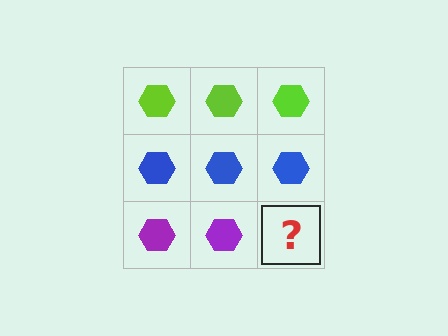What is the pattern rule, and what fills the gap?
The rule is that each row has a consistent color. The gap should be filled with a purple hexagon.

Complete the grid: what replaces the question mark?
The question mark should be replaced with a purple hexagon.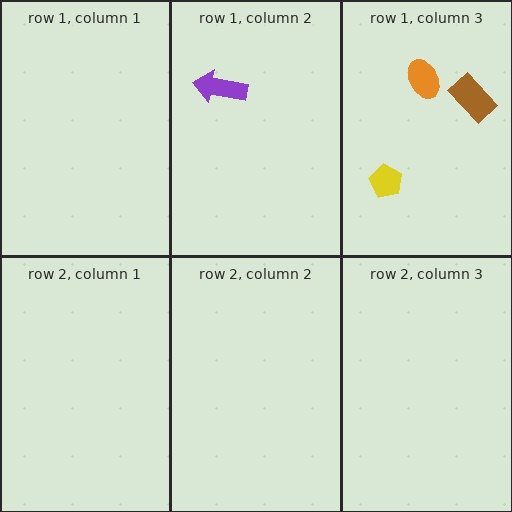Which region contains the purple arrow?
The row 1, column 2 region.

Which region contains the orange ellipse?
The row 1, column 3 region.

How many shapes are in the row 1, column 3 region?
3.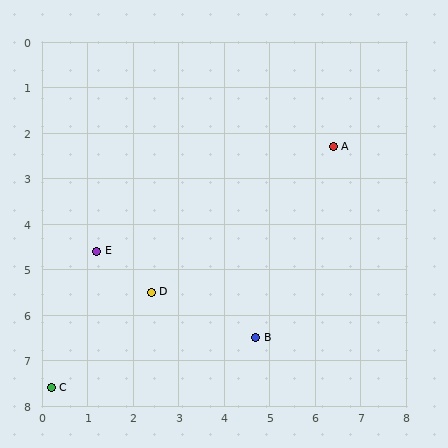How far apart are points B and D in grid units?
Points B and D are about 2.5 grid units apart.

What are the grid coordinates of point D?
Point D is at approximately (2.4, 5.5).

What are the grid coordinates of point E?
Point E is at approximately (1.2, 4.6).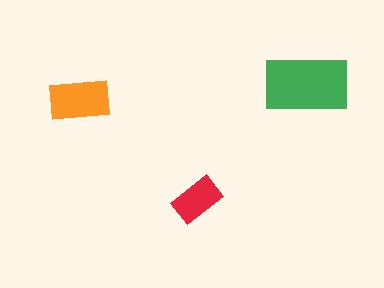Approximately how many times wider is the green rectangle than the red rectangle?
About 1.5 times wider.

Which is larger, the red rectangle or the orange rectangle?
The orange one.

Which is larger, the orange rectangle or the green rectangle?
The green one.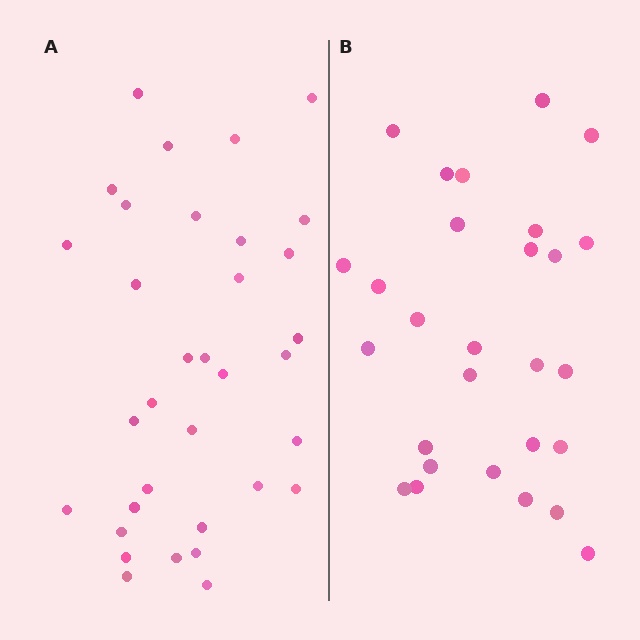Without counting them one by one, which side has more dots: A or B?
Region A (the left region) has more dots.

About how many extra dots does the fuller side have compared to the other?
Region A has about 6 more dots than region B.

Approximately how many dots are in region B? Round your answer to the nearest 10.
About 30 dots. (The exact count is 28, which rounds to 30.)